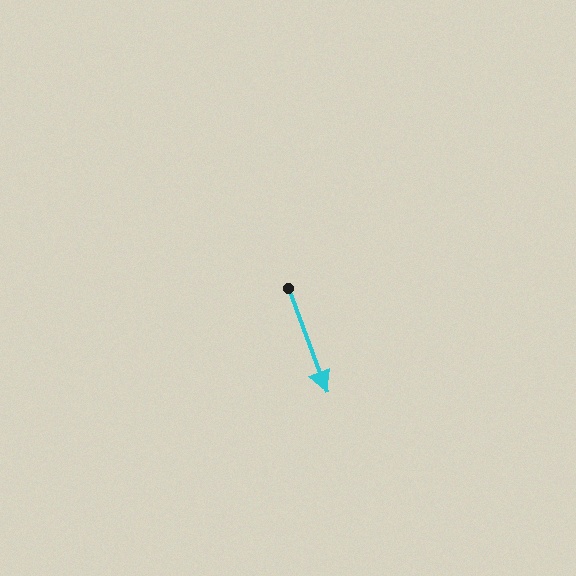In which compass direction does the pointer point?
South.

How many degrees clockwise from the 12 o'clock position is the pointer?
Approximately 160 degrees.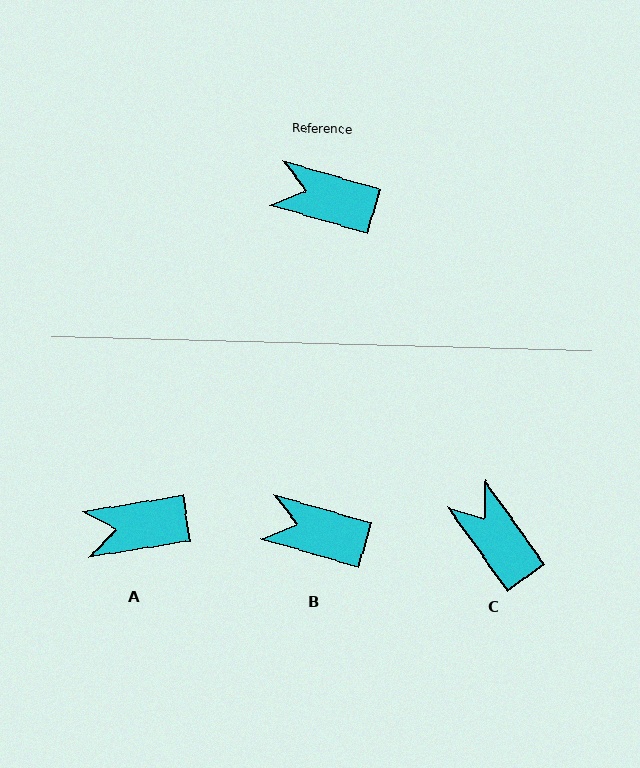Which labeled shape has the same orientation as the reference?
B.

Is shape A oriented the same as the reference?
No, it is off by about 25 degrees.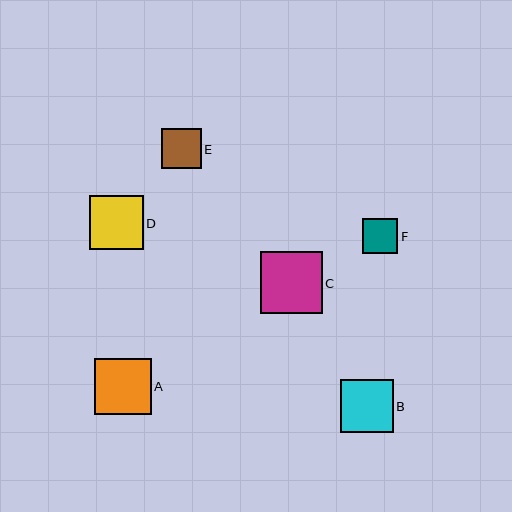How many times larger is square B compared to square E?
Square B is approximately 1.3 times the size of square E.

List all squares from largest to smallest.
From largest to smallest: C, A, D, B, E, F.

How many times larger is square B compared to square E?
Square B is approximately 1.3 times the size of square E.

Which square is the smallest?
Square F is the smallest with a size of approximately 35 pixels.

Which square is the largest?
Square C is the largest with a size of approximately 61 pixels.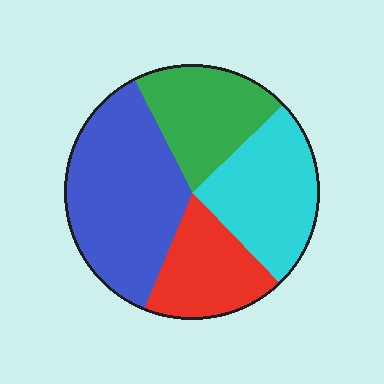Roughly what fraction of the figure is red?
Red covers roughly 20% of the figure.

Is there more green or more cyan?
Cyan.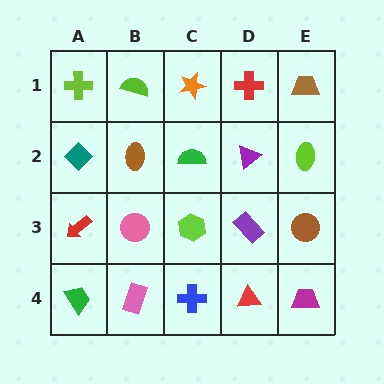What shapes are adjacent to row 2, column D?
A red cross (row 1, column D), a purple rectangle (row 3, column D), a green semicircle (row 2, column C), a lime ellipse (row 2, column E).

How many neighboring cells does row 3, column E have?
3.